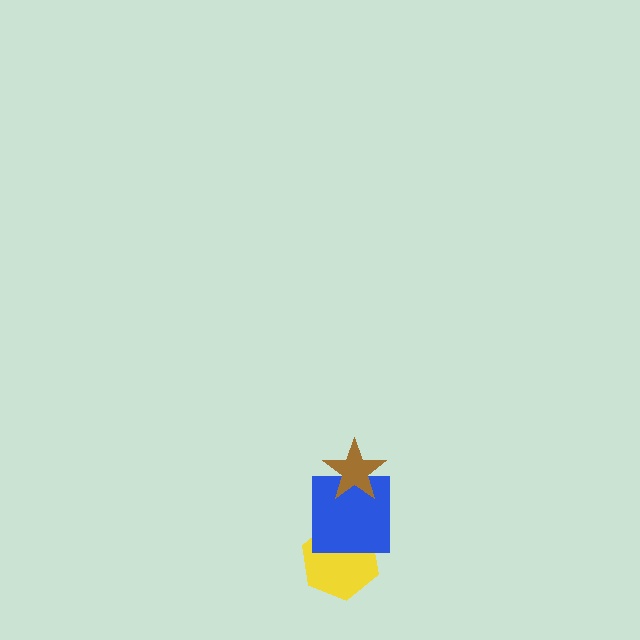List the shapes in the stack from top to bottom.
From top to bottom: the brown star, the blue square, the yellow hexagon.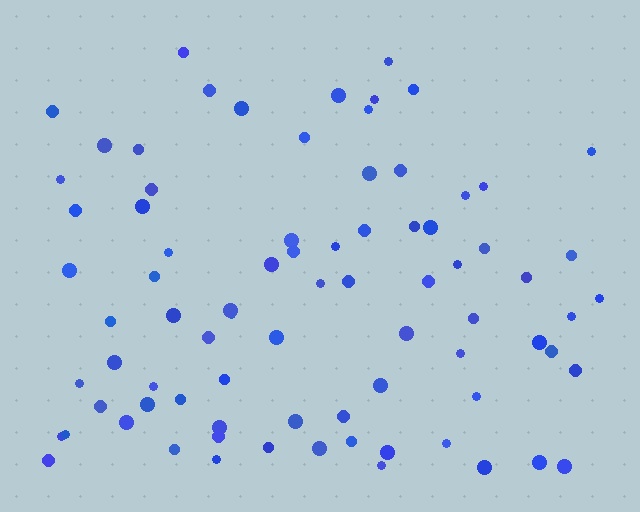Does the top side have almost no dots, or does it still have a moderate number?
Still a moderate number, just noticeably fewer than the bottom.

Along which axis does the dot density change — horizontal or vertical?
Vertical.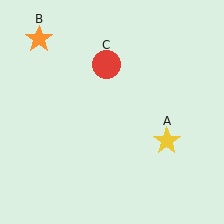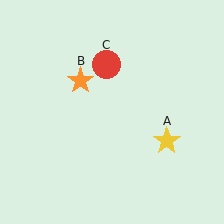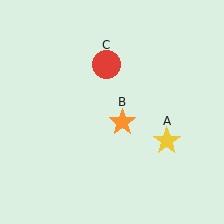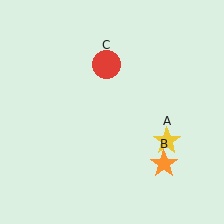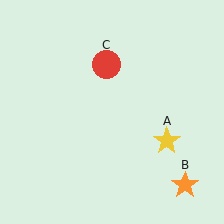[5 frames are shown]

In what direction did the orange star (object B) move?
The orange star (object B) moved down and to the right.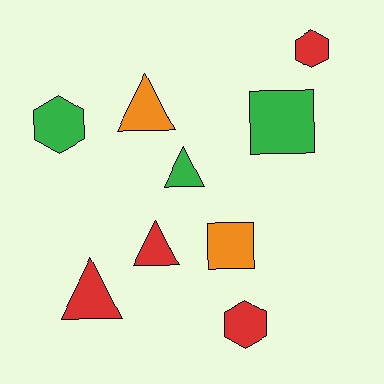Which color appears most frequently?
Red, with 4 objects.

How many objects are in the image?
There are 9 objects.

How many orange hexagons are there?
There are no orange hexagons.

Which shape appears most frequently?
Triangle, with 4 objects.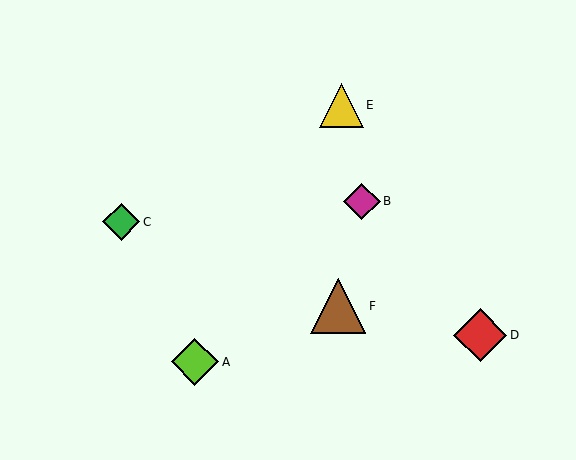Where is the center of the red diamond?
The center of the red diamond is at (480, 335).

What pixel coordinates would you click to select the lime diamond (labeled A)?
Click at (195, 362) to select the lime diamond A.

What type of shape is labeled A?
Shape A is a lime diamond.